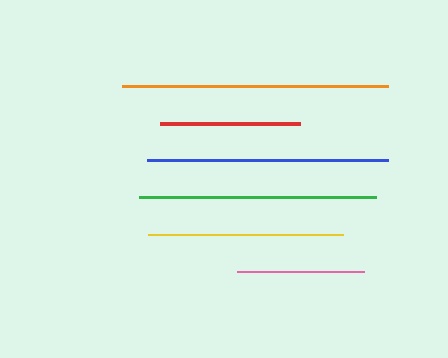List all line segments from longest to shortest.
From longest to shortest: orange, blue, green, yellow, red, pink.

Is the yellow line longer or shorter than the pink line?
The yellow line is longer than the pink line.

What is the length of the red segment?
The red segment is approximately 141 pixels long.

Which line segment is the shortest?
The pink line is the shortest at approximately 127 pixels.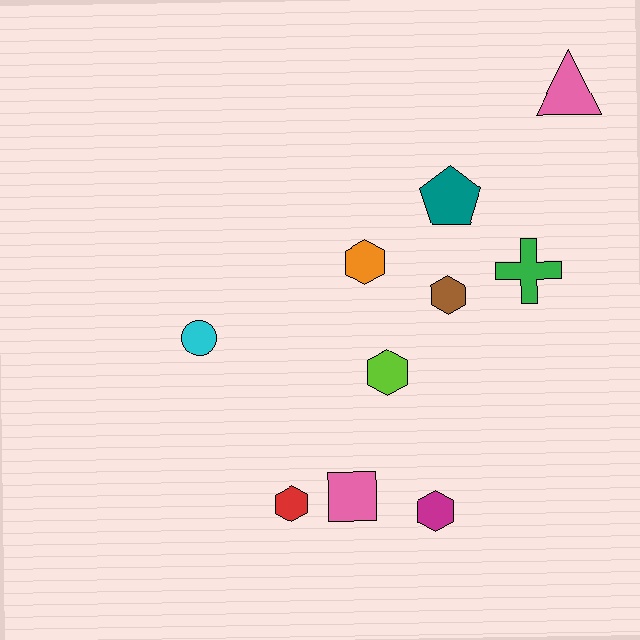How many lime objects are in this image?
There is 1 lime object.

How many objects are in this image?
There are 10 objects.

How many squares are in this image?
There is 1 square.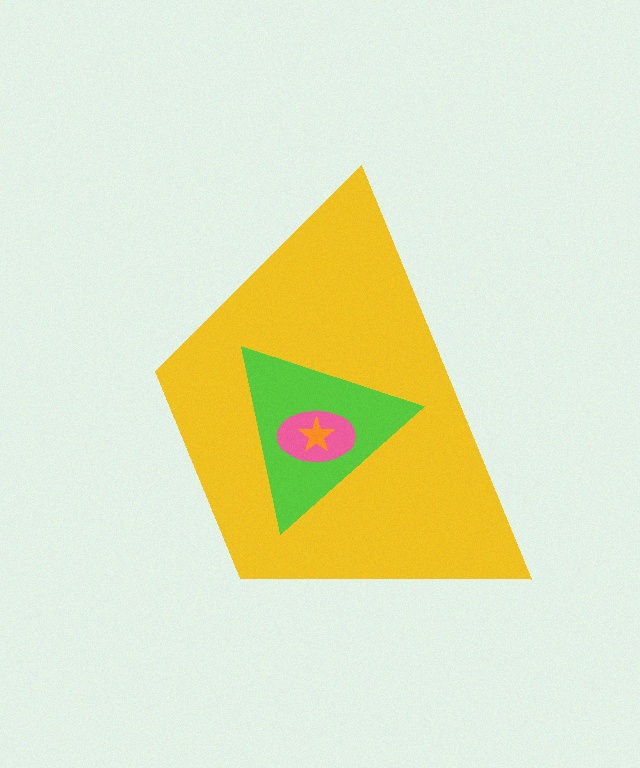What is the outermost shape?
The yellow trapezoid.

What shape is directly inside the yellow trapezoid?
The lime triangle.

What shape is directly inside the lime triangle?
The pink ellipse.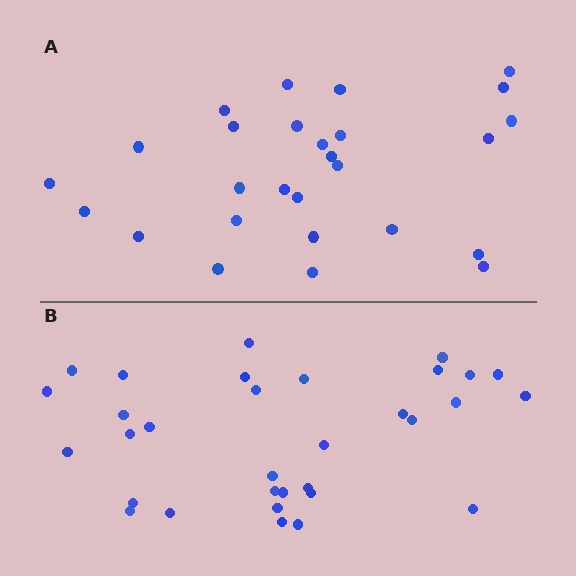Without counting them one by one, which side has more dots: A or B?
Region B (the bottom region) has more dots.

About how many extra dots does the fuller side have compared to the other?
Region B has about 5 more dots than region A.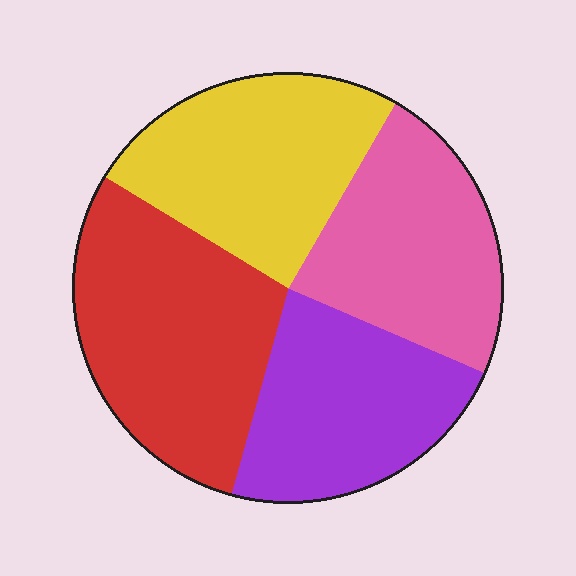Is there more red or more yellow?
Red.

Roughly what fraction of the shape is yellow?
Yellow covers about 25% of the shape.